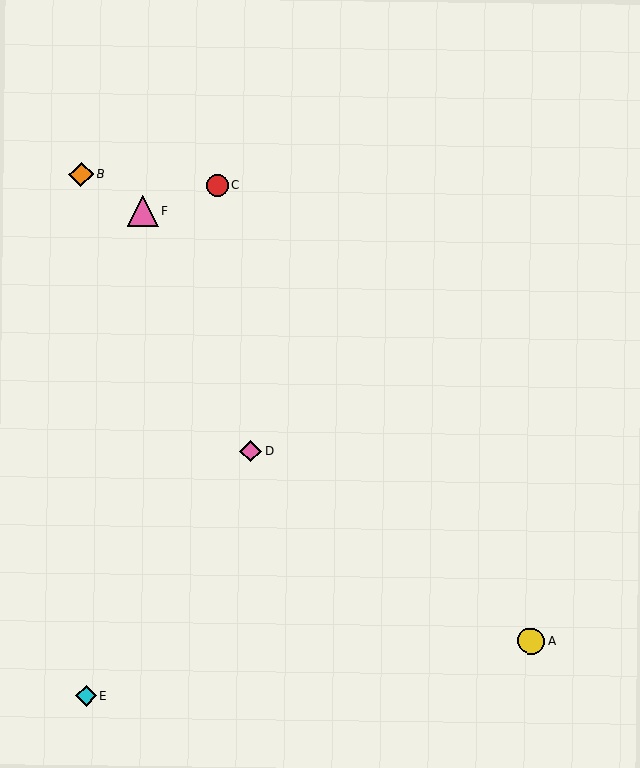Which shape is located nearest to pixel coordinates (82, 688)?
The cyan diamond (labeled E) at (86, 696) is nearest to that location.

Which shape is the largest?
The pink triangle (labeled F) is the largest.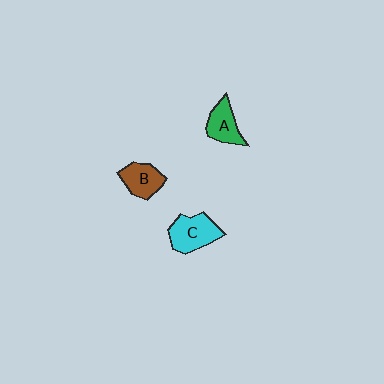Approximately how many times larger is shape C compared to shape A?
Approximately 1.3 times.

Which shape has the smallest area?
Shape A (green).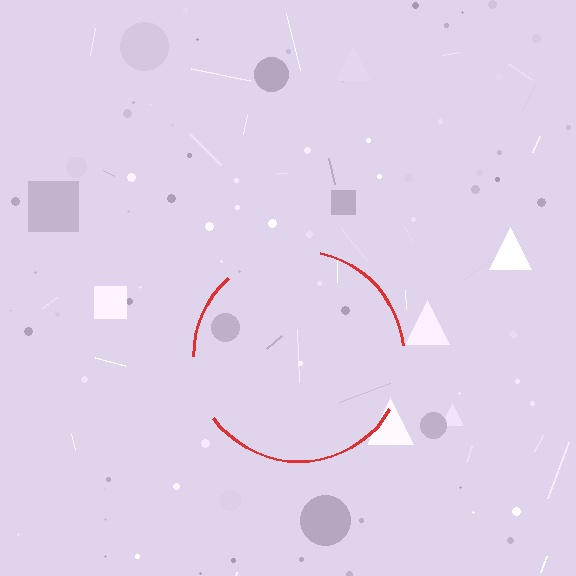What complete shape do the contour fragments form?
The contour fragments form a circle.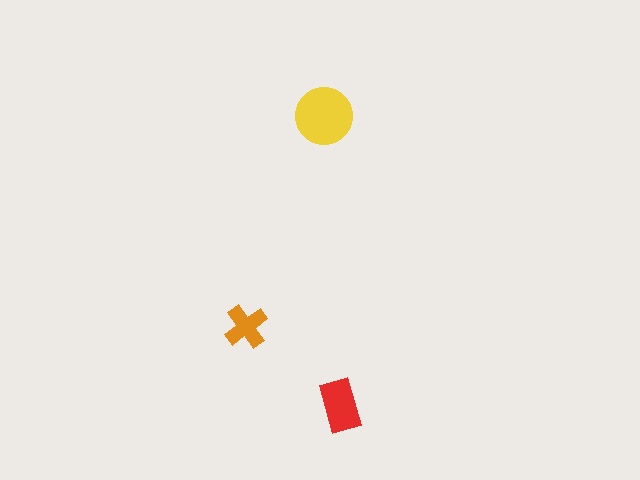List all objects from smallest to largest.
The orange cross, the red rectangle, the yellow circle.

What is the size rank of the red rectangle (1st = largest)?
2nd.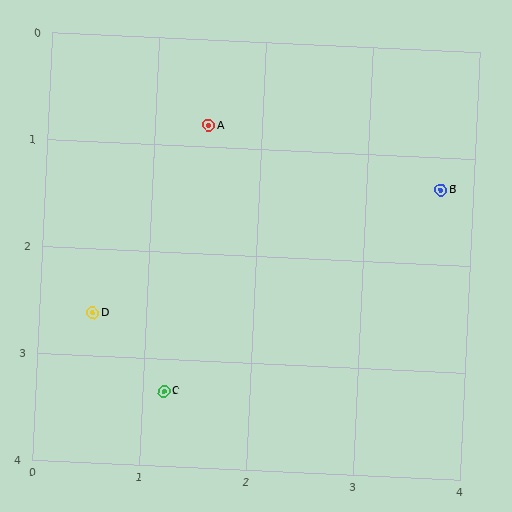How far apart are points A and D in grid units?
Points A and D are about 2.1 grid units apart.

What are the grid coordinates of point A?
Point A is at approximately (1.5, 0.8).